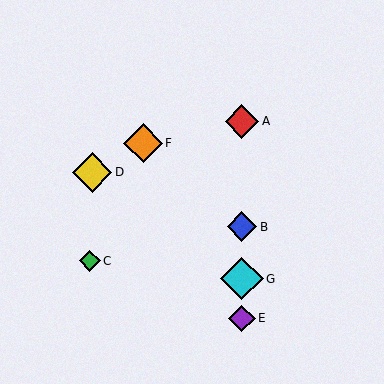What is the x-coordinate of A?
Object A is at x≈242.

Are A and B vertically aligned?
Yes, both are at x≈242.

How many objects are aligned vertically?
4 objects (A, B, E, G) are aligned vertically.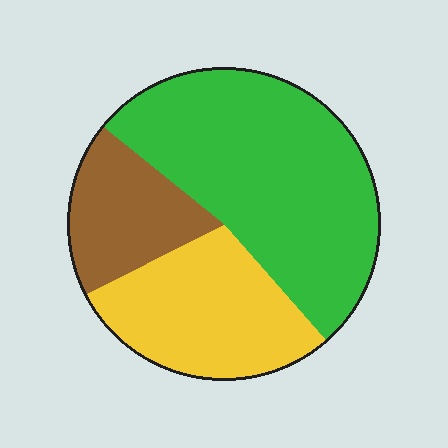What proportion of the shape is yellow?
Yellow covers about 30% of the shape.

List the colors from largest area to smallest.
From largest to smallest: green, yellow, brown.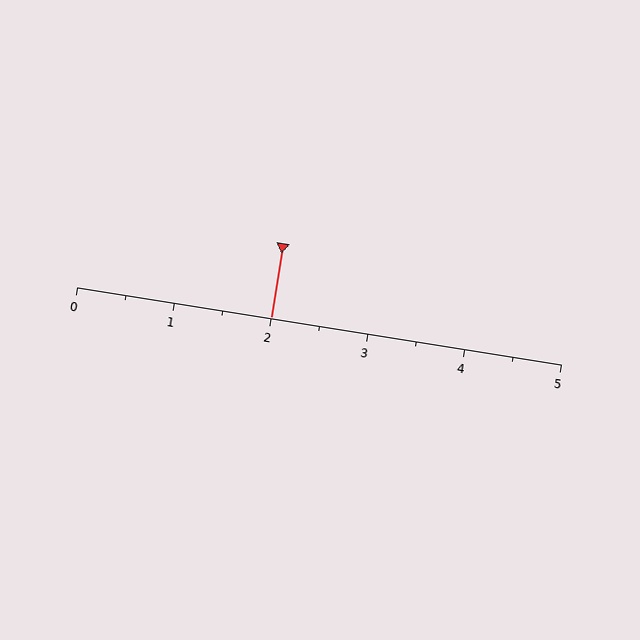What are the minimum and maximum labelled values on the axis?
The axis runs from 0 to 5.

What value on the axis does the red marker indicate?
The marker indicates approximately 2.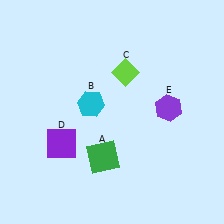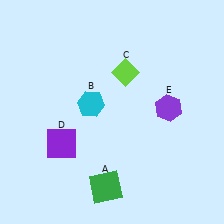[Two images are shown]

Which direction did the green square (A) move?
The green square (A) moved down.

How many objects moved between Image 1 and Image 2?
1 object moved between the two images.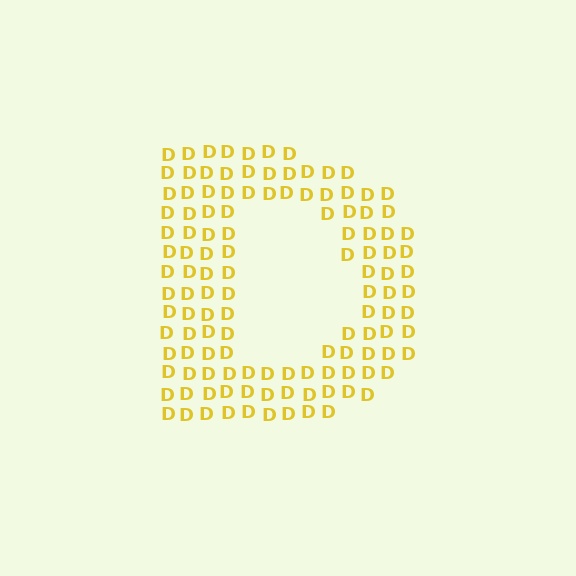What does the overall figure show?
The overall figure shows the letter D.